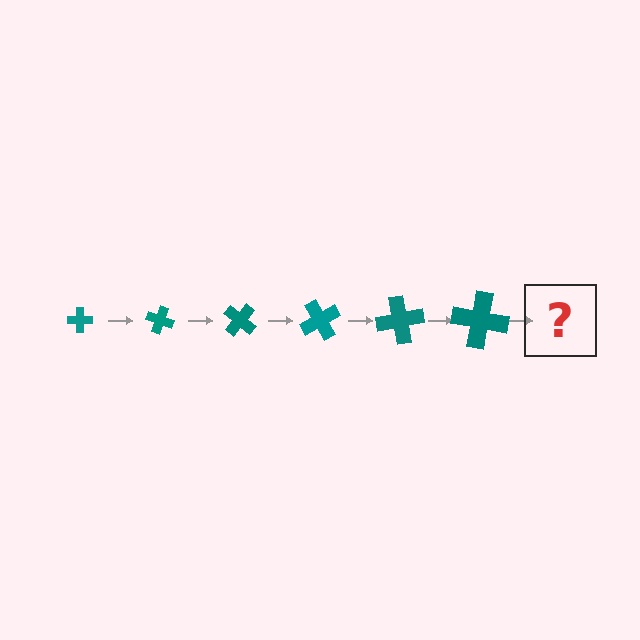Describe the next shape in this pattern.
It should be a cross, larger than the previous one and rotated 120 degrees from the start.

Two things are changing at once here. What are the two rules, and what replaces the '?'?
The two rules are that the cross grows larger each step and it rotates 20 degrees each step. The '?' should be a cross, larger than the previous one and rotated 120 degrees from the start.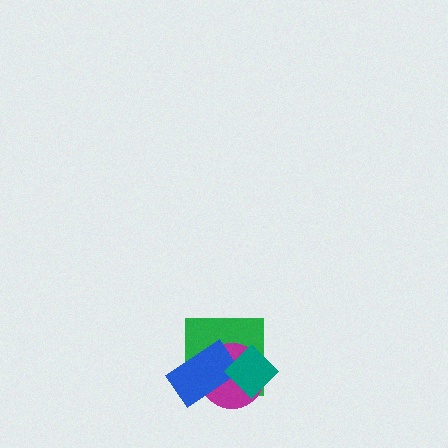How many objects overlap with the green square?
3 objects overlap with the green square.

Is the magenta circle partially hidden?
Yes, it is partially covered by another shape.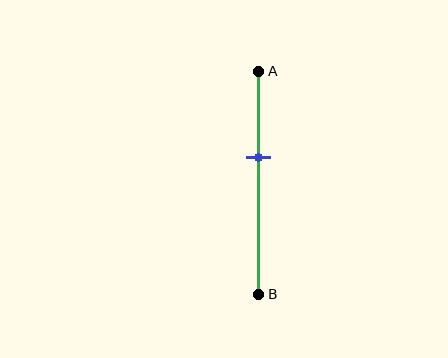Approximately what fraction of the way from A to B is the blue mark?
The blue mark is approximately 40% of the way from A to B.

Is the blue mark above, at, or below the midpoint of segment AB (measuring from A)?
The blue mark is above the midpoint of segment AB.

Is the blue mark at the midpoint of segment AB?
No, the mark is at about 40% from A, not at the 50% midpoint.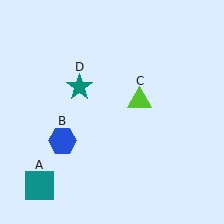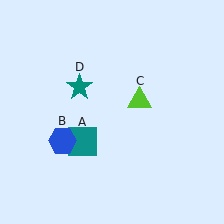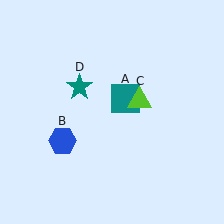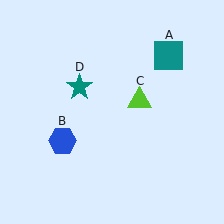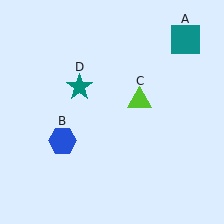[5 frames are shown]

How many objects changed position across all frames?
1 object changed position: teal square (object A).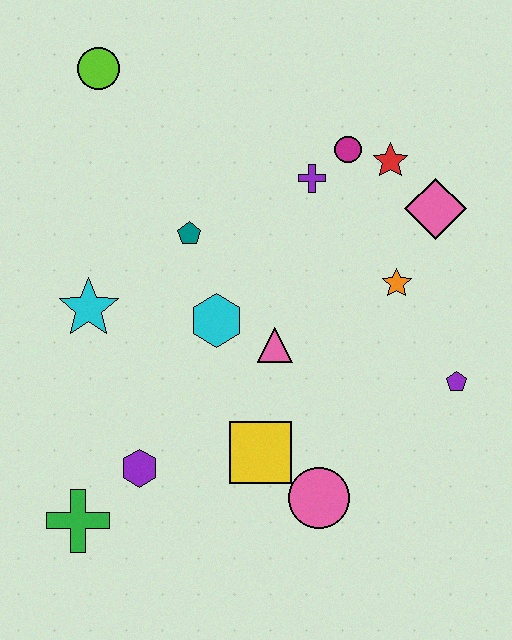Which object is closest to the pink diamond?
The red star is closest to the pink diamond.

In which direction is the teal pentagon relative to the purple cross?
The teal pentagon is to the left of the purple cross.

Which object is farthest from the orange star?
The green cross is farthest from the orange star.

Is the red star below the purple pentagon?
No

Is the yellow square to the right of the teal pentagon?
Yes